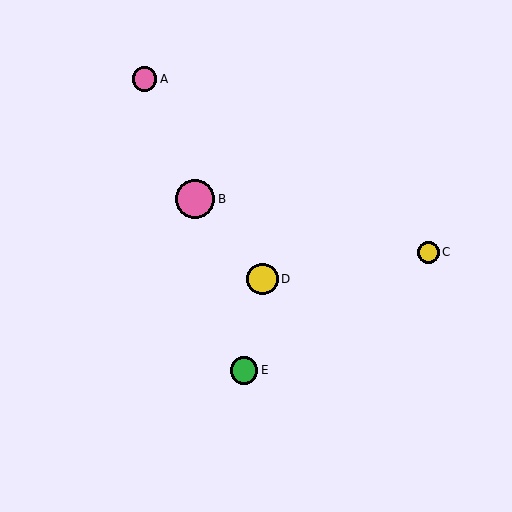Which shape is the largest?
The pink circle (labeled B) is the largest.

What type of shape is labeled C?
Shape C is a yellow circle.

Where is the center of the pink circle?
The center of the pink circle is at (145, 79).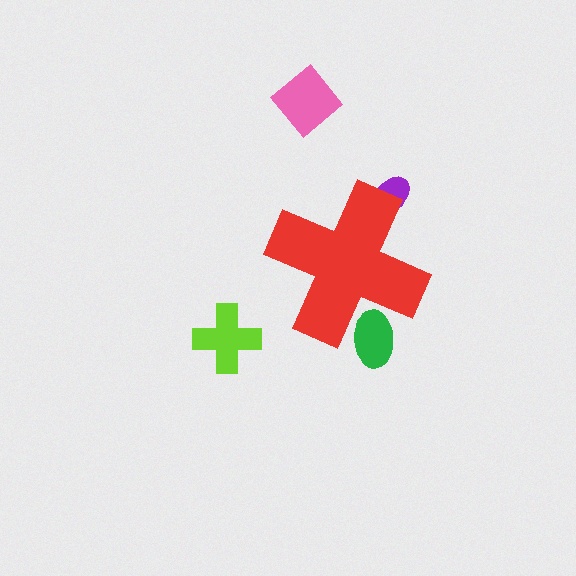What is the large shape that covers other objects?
A red cross.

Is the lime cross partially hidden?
No, the lime cross is fully visible.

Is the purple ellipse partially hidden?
Yes, the purple ellipse is partially hidden behind the red cross.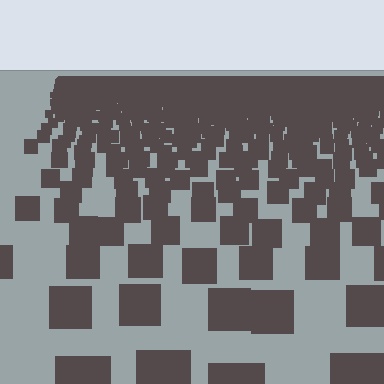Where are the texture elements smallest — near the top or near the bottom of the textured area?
Near the top.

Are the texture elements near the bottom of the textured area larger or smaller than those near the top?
Larger. Near the bottom, elements are closer to the viewer and appear at a bigger on-screen size.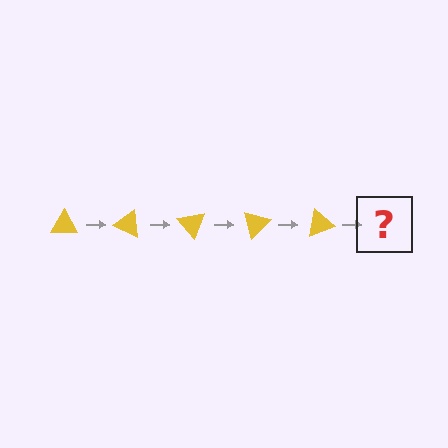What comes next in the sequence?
The next element should be a yellow triangle rotated 125 degrees.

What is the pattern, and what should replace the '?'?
The pattern is that the triangle rotates 25 degrees each step. The '?' should be a yellow triangle rotated 125 degrees.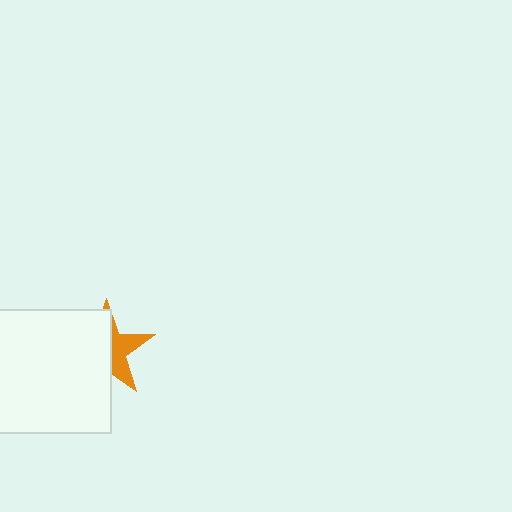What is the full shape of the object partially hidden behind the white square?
The partially hidden object is an orange star.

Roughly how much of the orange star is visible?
A small part of it is visible (roughly 41%).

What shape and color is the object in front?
The object in front is a white square.